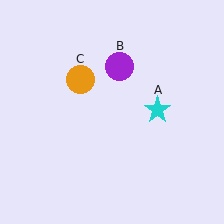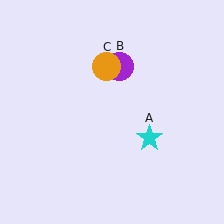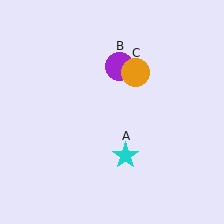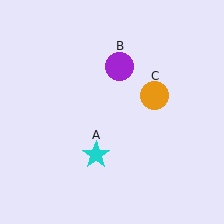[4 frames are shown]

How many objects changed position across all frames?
2 objects changed position: cyan star (object A), orange circle (object C).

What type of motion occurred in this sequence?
The cyan star (object A), orange circle (object C) rotated clockwise around the center of the scene.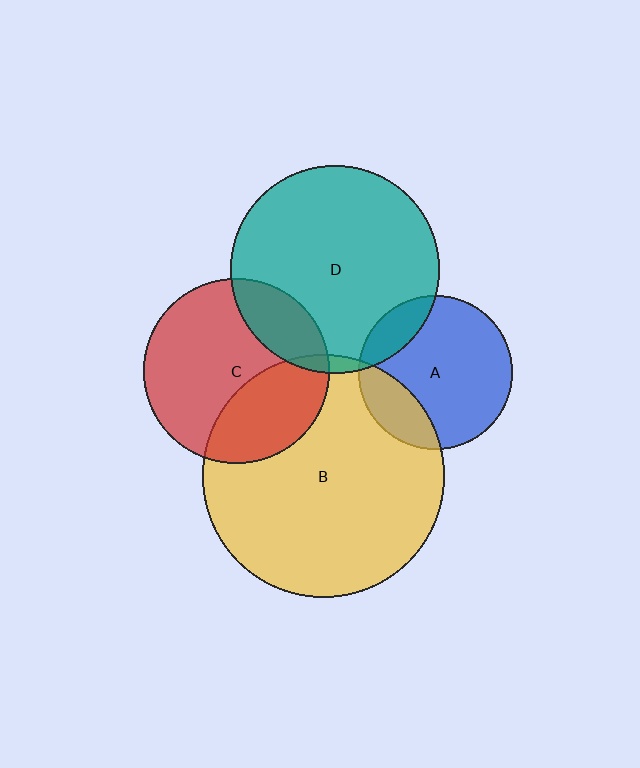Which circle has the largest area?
Circle B (yellow).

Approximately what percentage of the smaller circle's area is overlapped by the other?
Approximately 5%.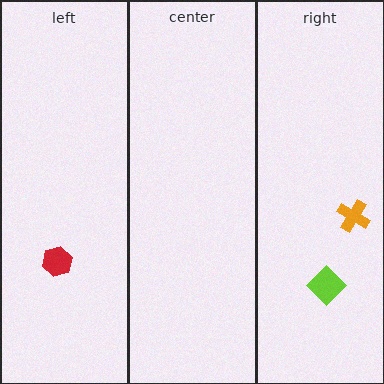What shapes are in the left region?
The red hexagon.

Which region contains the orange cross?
The right region.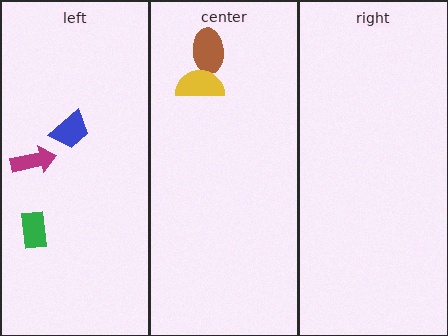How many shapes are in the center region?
2.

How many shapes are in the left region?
3.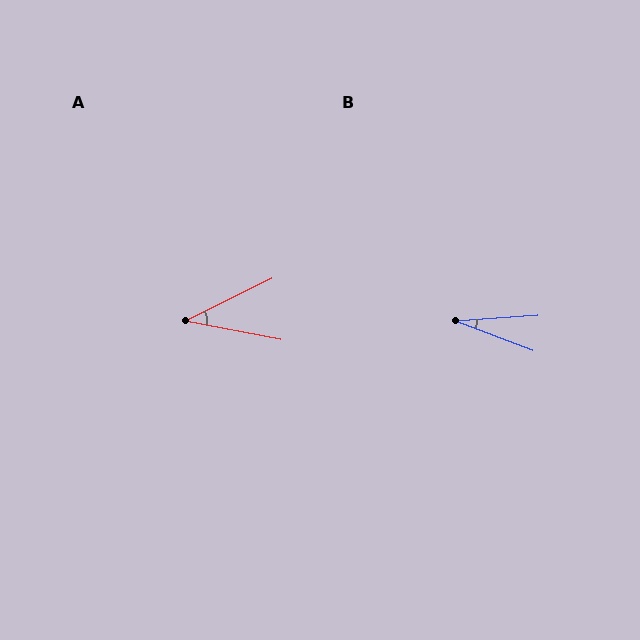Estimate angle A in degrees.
Approximately 37 degrees.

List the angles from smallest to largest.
B (25°), A (37°).